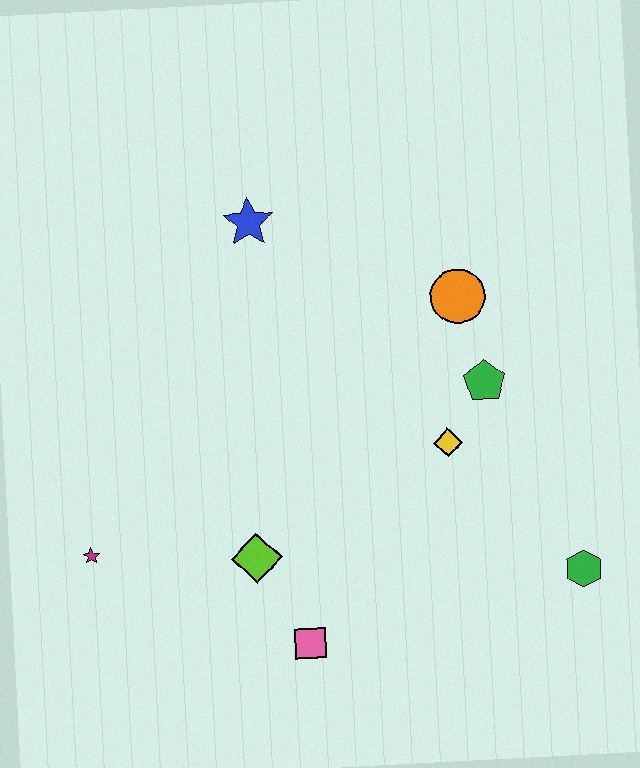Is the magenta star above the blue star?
No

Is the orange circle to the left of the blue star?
No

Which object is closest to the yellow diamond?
The green pentagon is closest to the yellow diamond.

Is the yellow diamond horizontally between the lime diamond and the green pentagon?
Yes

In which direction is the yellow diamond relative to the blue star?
The yellow diamond is below the blue star.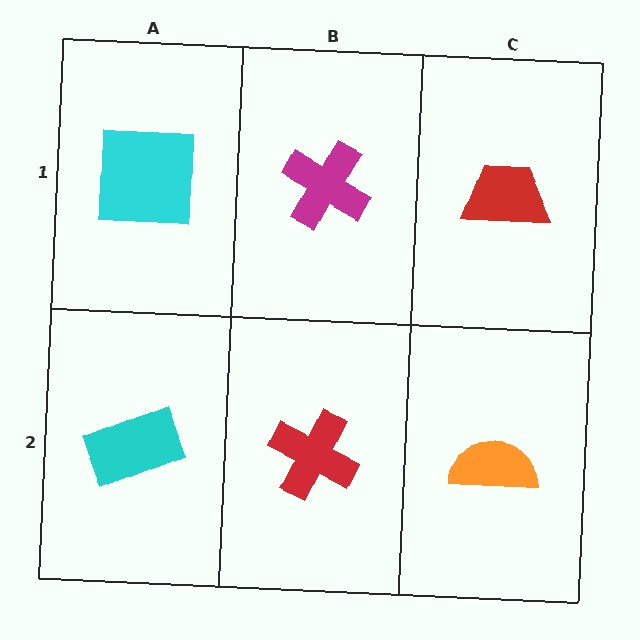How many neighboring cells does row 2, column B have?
3.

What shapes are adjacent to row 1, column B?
A red cross (row 2, column B), a cyan square (row 1, column A), a red trapezoid (row 1, column C).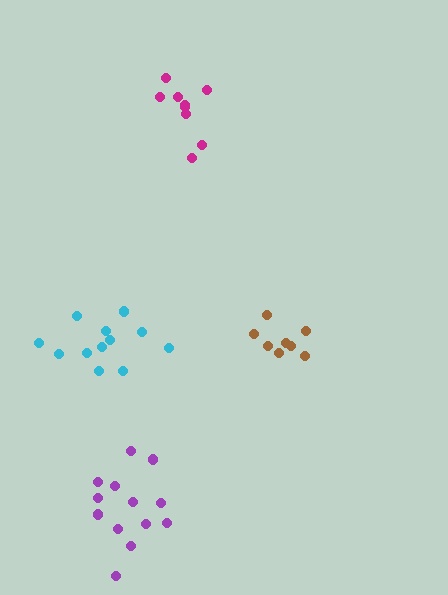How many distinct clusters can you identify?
There are 4 distinct clusters.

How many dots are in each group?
Group 1: 9 dots, Group 2: 12 dots, Group 3: 8 dots, Group 4: 13 dots (42 total).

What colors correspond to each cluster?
The clusters are colored: magenta, cyan, brown, purple.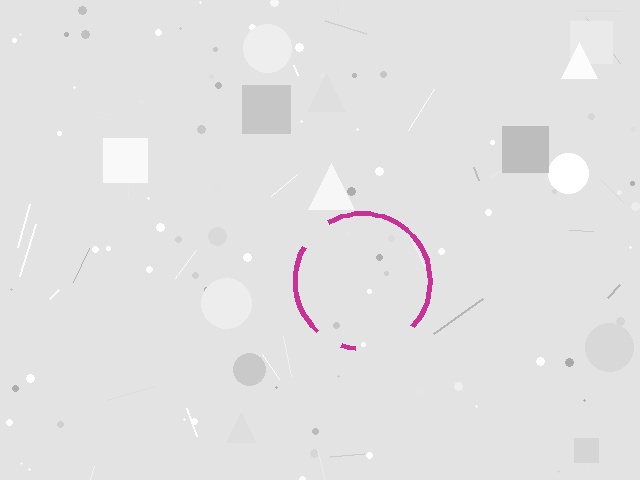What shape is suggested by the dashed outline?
The dashed outline suggests a circle.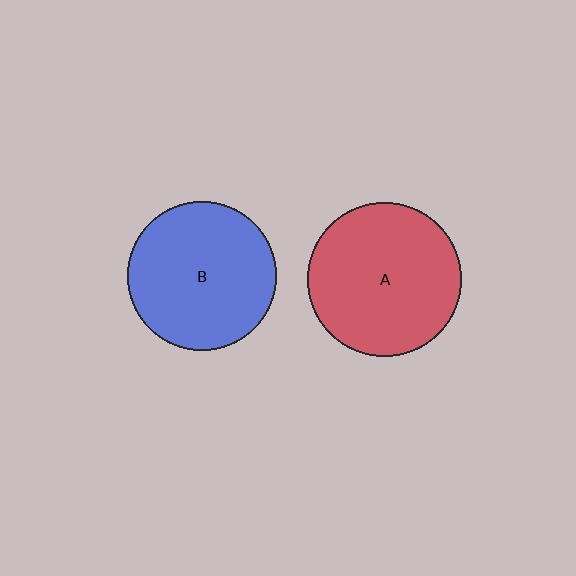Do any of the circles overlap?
No, none of the circles overlap.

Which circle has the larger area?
Circle A (red).